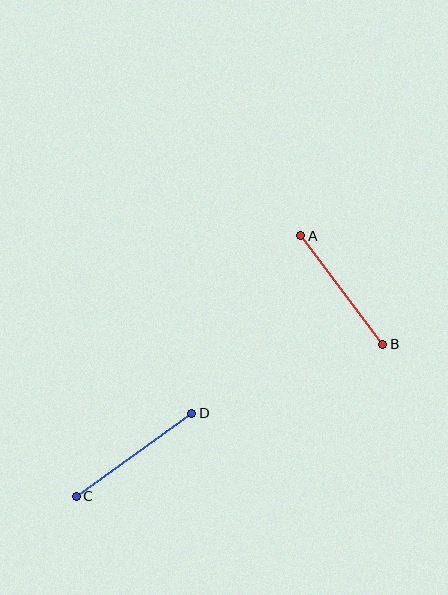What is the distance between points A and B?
The distance is approximately 136 pixels.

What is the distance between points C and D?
The distance is approximately 142 pixels.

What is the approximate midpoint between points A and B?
The midpoint is at approximately (342, 290) pixels.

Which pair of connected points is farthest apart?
Points C and D are farthest apart.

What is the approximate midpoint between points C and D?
The midpoint is at approximately (134, 455) pixels.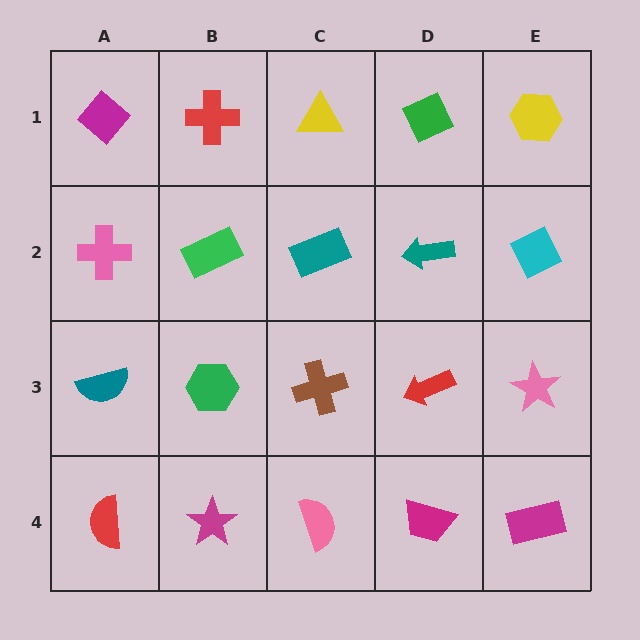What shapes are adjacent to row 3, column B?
A green rectangle (row 2, column B), a magenta star (row 4, column B), a teal semicircle (row 3, column A), a brown cross (row 3, column C).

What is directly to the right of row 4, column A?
A magenta star.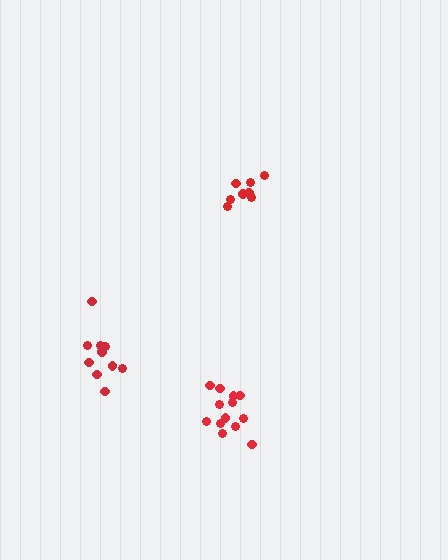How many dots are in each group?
Group 1: 10 dots, Group 2: 13 dots, Group 3: 8 dots (31 total).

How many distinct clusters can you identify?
There are 3 distinct clusters.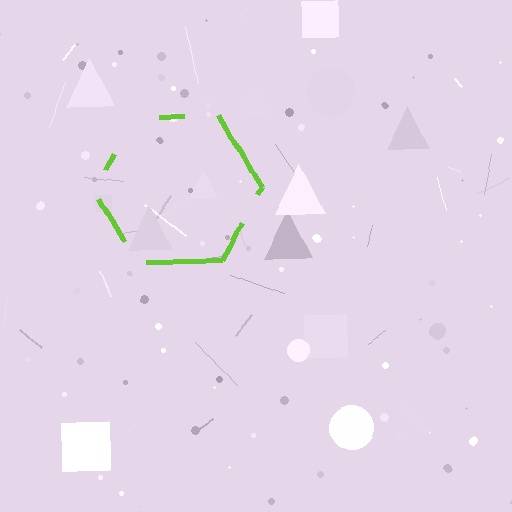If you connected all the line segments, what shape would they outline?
They would outline a hexagon.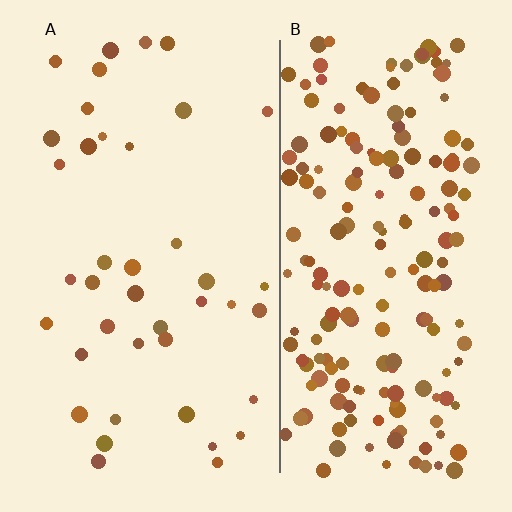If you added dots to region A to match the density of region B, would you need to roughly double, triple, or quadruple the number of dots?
Approximately quadruple.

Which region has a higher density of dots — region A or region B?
B (the right).